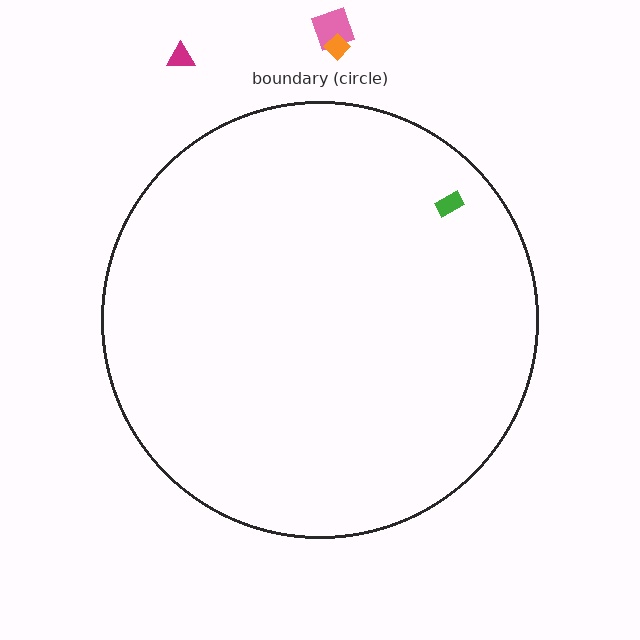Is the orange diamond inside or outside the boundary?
Outside.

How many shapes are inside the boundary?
1 inside, 3 outside.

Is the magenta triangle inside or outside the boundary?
Outside.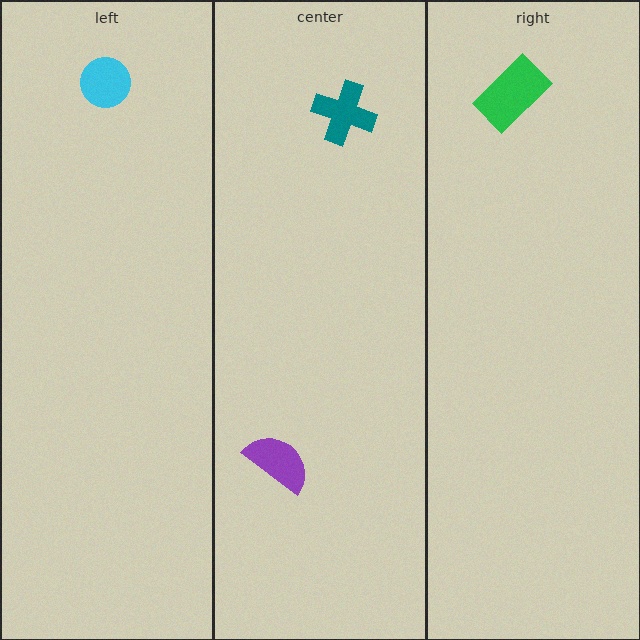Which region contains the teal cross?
The center region.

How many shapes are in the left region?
1.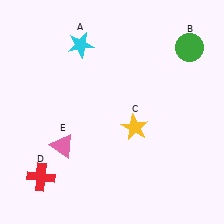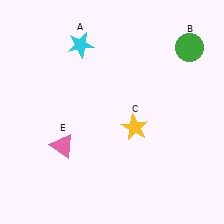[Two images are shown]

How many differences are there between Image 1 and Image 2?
There is 1 difference between the two images.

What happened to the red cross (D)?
The red cross (D) was removed in Image 2. It was in the bottom-left area of Image 1.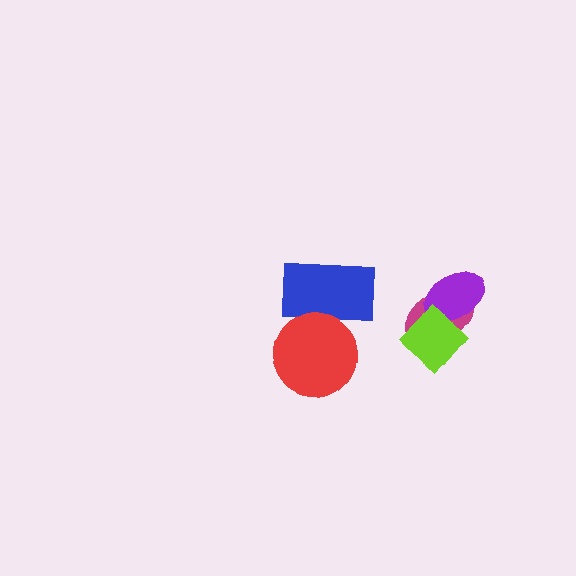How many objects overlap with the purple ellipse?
2 objects overlap with the purple ellipse.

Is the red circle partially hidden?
No, no other shape covers it.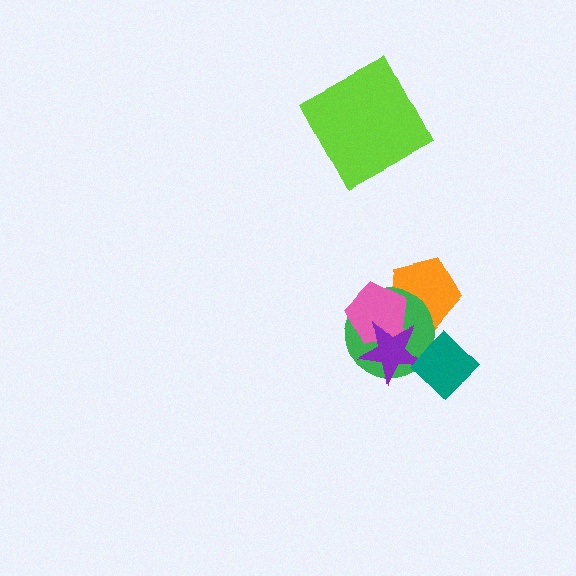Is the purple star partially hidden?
Yes, it is partially covered by another shape.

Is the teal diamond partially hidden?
No, no other shape covers it.